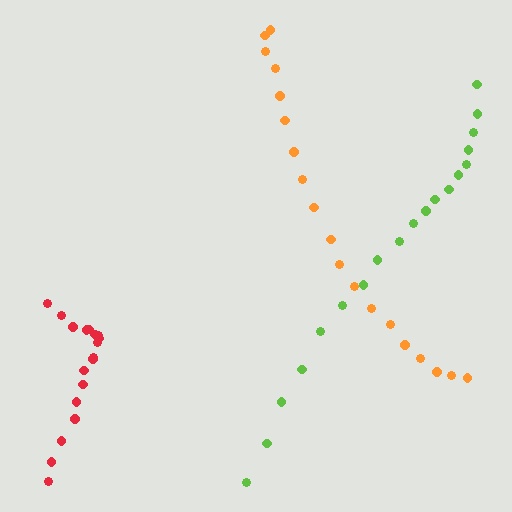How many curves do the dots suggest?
There are 3 distinct paths.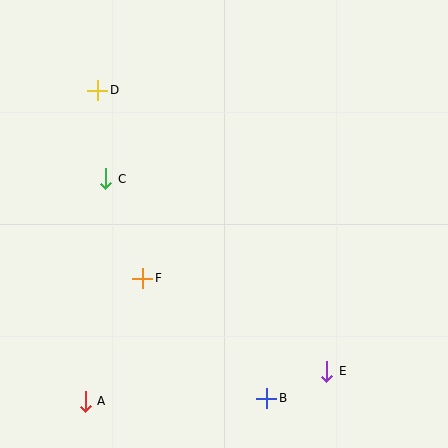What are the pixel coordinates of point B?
Point B is at (267, 398).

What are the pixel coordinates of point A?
Point A is at (85, 401).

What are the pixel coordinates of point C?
Point C is at (106, 179).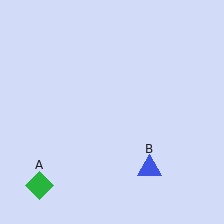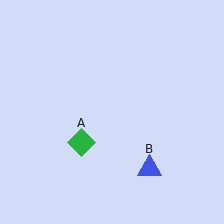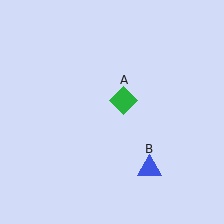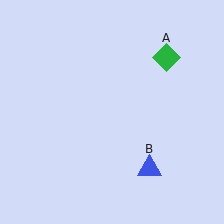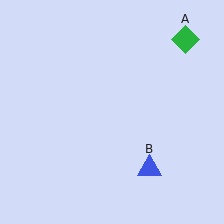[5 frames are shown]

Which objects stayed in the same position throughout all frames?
Blue triangle (object B) remained stationary.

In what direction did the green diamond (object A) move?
The green diamond (object A) moved up and to the right.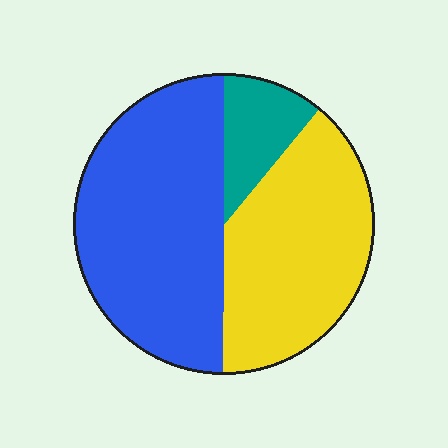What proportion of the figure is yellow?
Yellow covers 39% of the figure.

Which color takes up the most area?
Blue, at roughly 50%.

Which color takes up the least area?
Teal, at roughly 10%.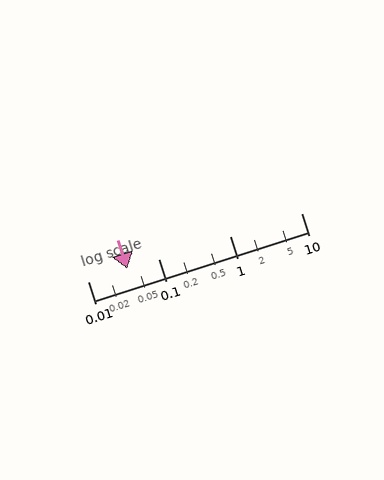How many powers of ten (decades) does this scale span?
The scale spans 3 decades, from 0.01 to 10.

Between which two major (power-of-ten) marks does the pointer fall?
The pointer is between 0.01 and 0.1.